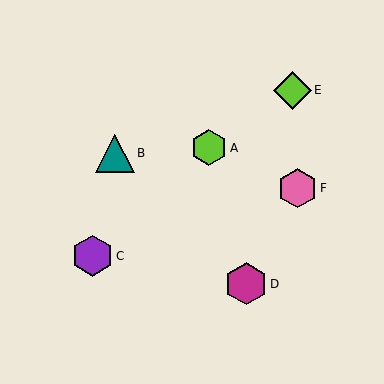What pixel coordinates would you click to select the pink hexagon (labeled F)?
Click at (298, 188) to select the pink hexagon F.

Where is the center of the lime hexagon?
The center of the lime hexagon is at (209, 148).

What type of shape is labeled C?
Shape C is a purple hexagon.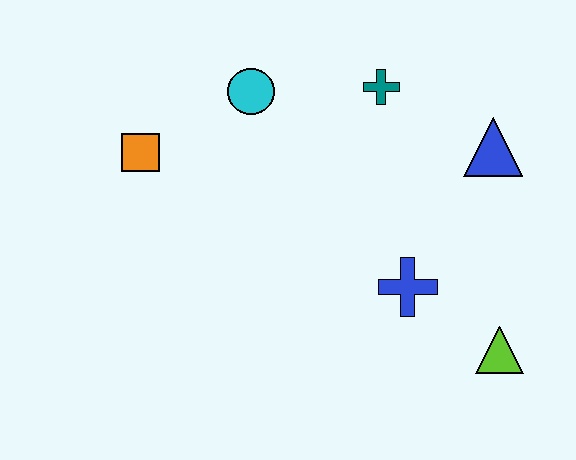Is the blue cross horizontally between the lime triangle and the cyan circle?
Yes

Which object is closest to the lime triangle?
The blue cross is closest to the lime triangle.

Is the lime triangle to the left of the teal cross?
No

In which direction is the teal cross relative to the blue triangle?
The teal cross is to the left of the blue triangle.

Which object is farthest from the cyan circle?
The lime triangle is farthest from the cyan circle.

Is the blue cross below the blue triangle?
Yes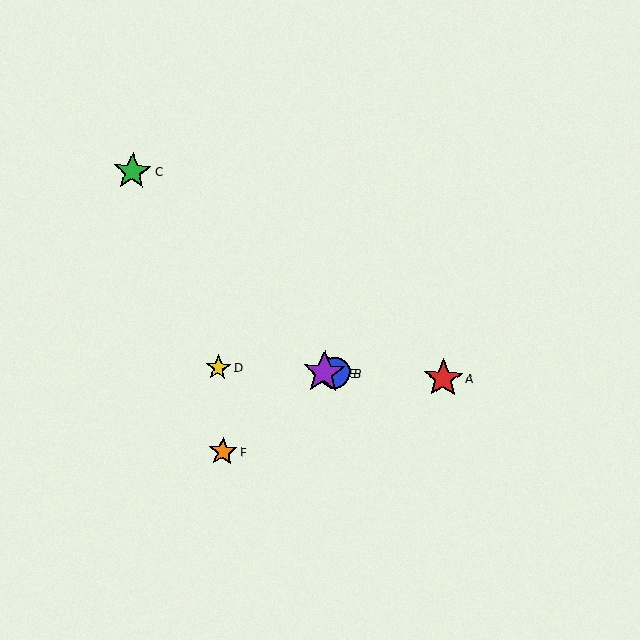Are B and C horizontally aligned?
No, B is at y≈373 and C is at y≈171.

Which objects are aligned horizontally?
Objects A, B, D, E are aligned horizontally.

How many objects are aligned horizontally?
4 objects (A, B, D, E) are aligned horizontally.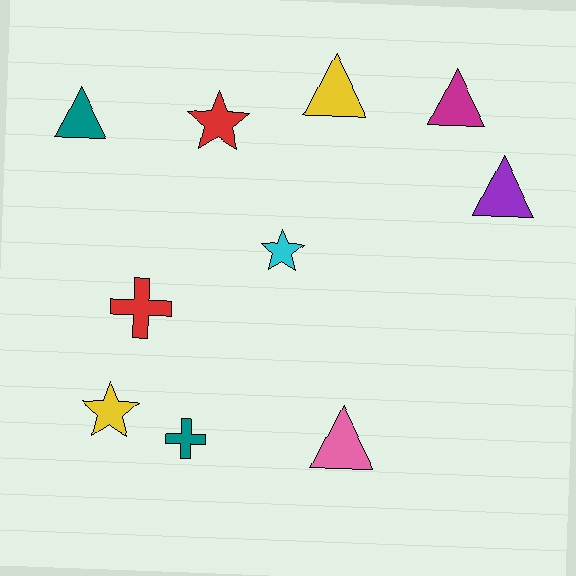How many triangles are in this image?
There are 5 triangles.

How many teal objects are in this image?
There are 2 teal objects.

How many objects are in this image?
There are 10 objects.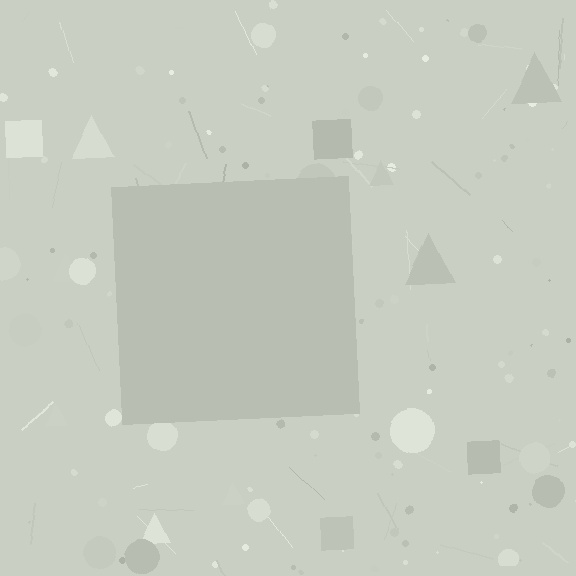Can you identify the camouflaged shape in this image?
The camouflaged shape is a square.